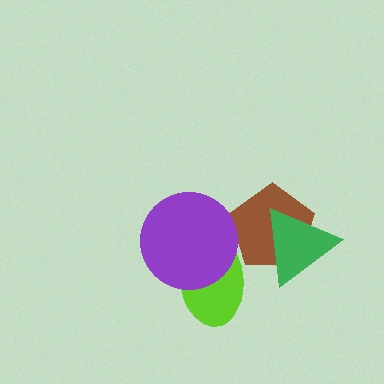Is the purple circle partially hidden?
No, no other shape covers it.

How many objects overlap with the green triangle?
1 object overlaps with the green triangle.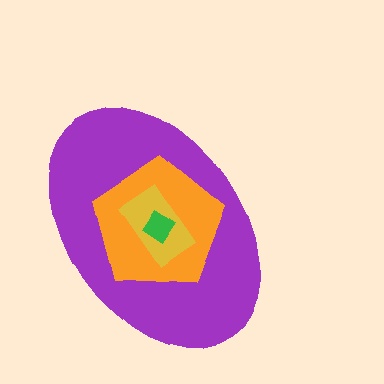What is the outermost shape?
The purple ellipse.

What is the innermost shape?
The green diamond.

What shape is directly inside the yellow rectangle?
The green diamond.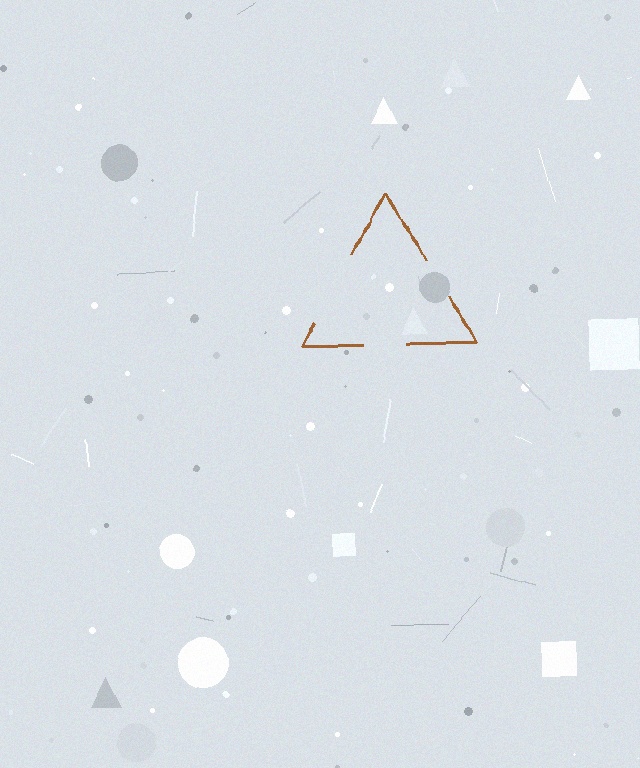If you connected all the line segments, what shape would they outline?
They would outline a triangle.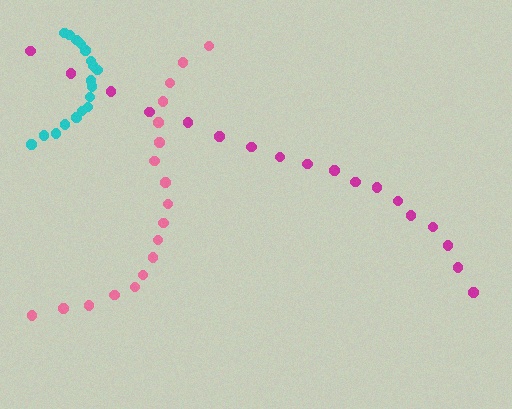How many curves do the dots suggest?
There are 3 distinct paths.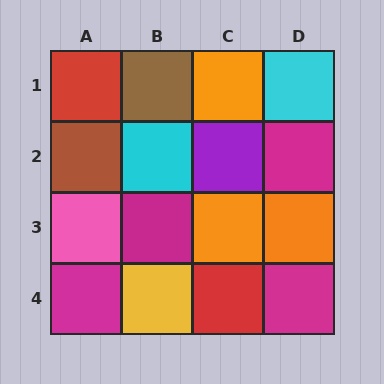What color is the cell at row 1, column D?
Cyan.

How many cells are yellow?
1 cell is yellow.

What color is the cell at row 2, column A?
Brown.